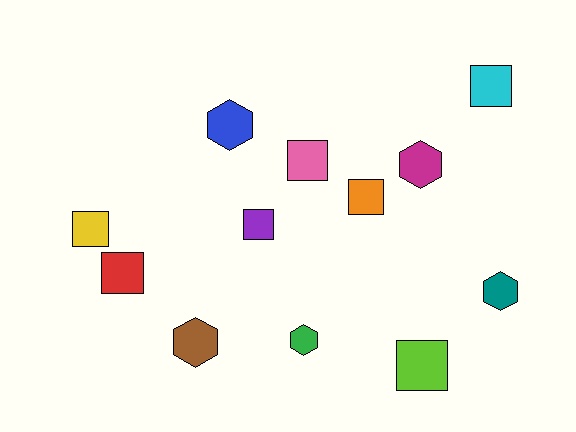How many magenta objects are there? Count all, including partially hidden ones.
There is 1 magenta object.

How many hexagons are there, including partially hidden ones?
There are 5 hexagons.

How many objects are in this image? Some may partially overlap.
There are 12 objects.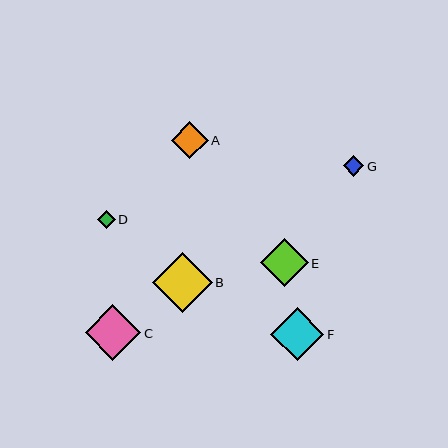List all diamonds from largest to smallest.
From largest to smallest: B, C, F, E, A, G, D.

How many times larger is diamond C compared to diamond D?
Diamond C is approximately 3.2 times the size of diamond D.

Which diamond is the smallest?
Diamond D is the smallest with a size of approximately 18 pixels.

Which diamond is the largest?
Diamond B is the largest with a size of approximately 60 pixels.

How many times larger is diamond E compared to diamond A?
Diamond E is approximately 1.3 times the size of diamond A.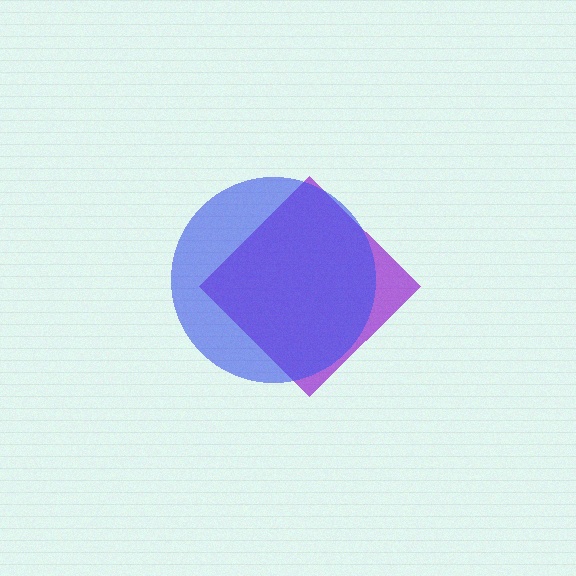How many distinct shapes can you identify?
There are 2 distinct shapes: a purple diamond, a blue circle.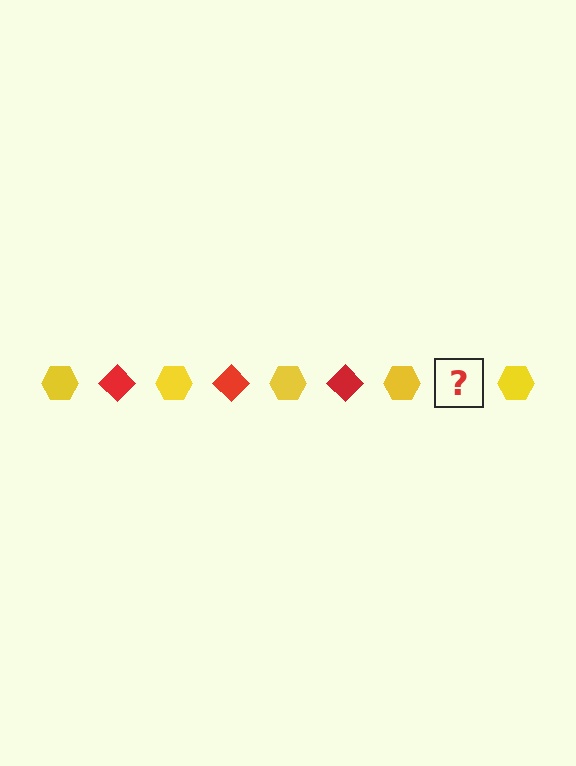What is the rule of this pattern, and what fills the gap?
The rule is that the pattern alternates between yellow hexagon and red diamond. The gap should be filled with a red diamond.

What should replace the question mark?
The question mark should be replaced with a red diamond.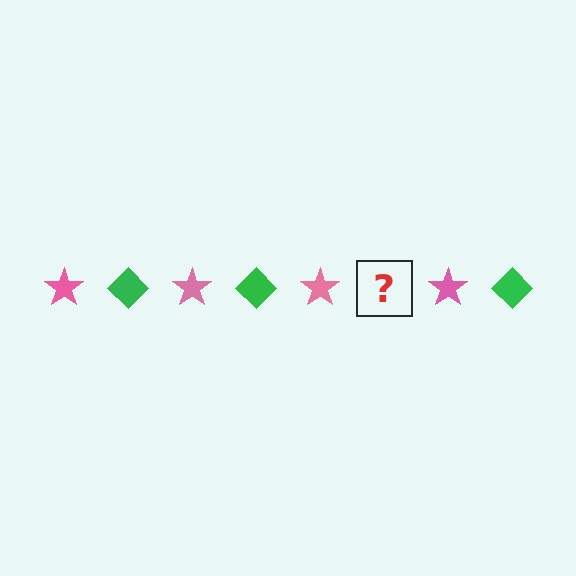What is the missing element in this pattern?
The missing element is a green diamond.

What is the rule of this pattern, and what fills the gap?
The rule is that the pattern alternates between pink star and green diamond. The gap should be filled with a green diamond.